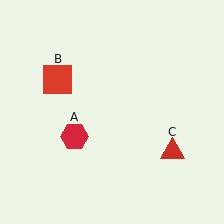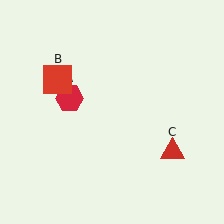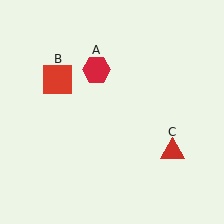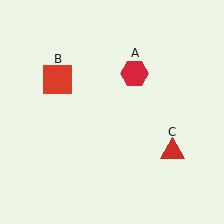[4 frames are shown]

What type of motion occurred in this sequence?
The red hexagon (object A) rotated clockwise around the center of the scene.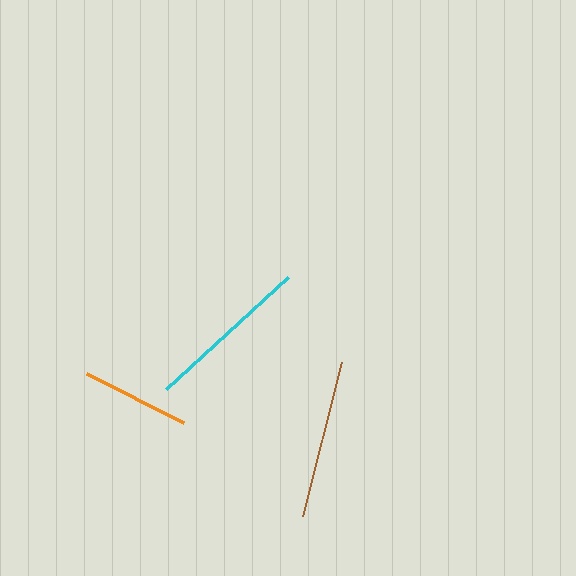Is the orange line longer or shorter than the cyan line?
The cyan line is longer than the orange line.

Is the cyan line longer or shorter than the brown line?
The cyan line is longer than the brown line.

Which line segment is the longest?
The cyan line is the longest at approximately 166 pixels.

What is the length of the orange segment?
The orange segment is approximately 108 pixels long.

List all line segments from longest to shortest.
From longest to shortest: cyan, brown, orange.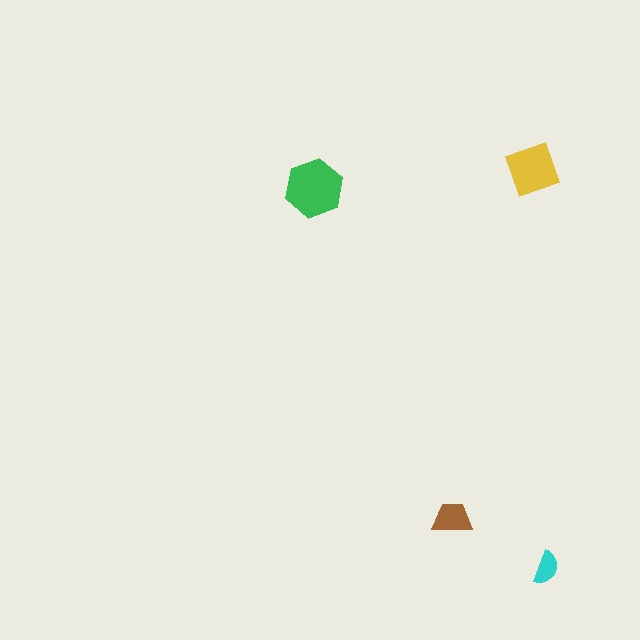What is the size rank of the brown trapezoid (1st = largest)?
3rd.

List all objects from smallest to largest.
The cyan semicircle, the brown trapezoid, the yellow diamond, the green hexagon.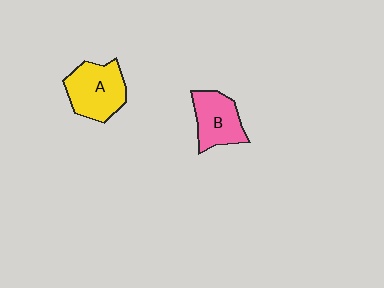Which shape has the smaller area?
Shape B (pink).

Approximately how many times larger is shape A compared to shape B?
Approximately 1.2 times.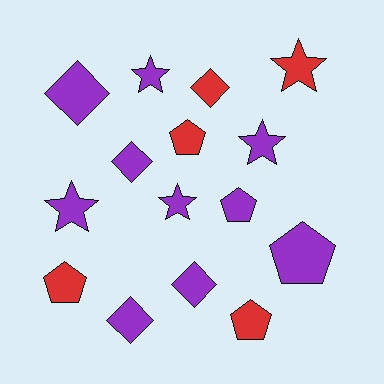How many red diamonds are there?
There is 1 red diamond.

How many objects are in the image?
There are 15 objects.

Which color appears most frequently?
Purple, with 10 objects.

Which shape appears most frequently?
Star, with 5 objects.